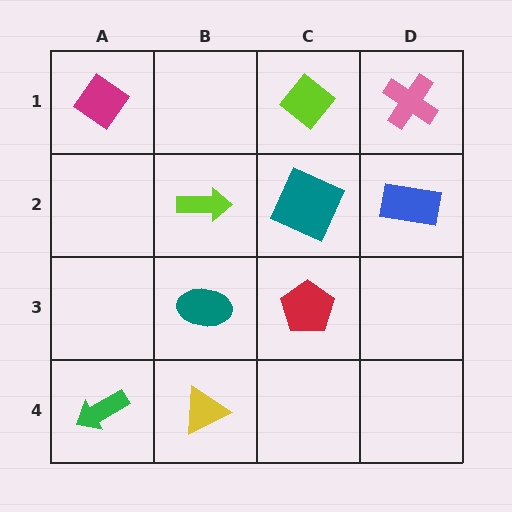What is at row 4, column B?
A yellow triangle.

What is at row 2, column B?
A lime arrow.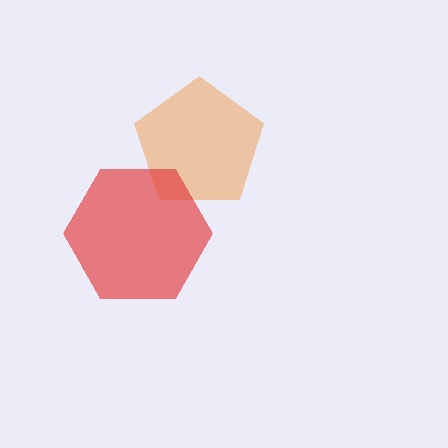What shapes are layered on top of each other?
The layered shapes are: an orange pentagon, a red hexagon.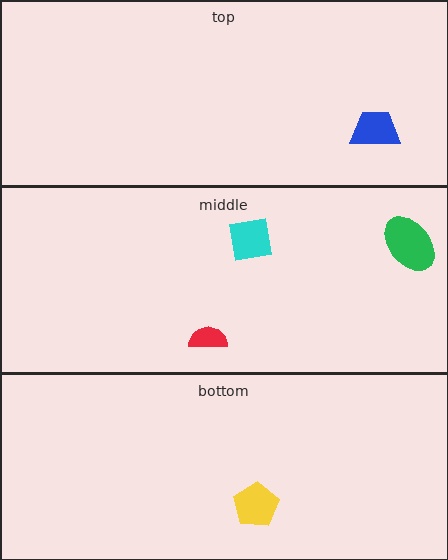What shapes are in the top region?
The blue trapezoid.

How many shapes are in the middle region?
3.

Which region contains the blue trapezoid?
The top region.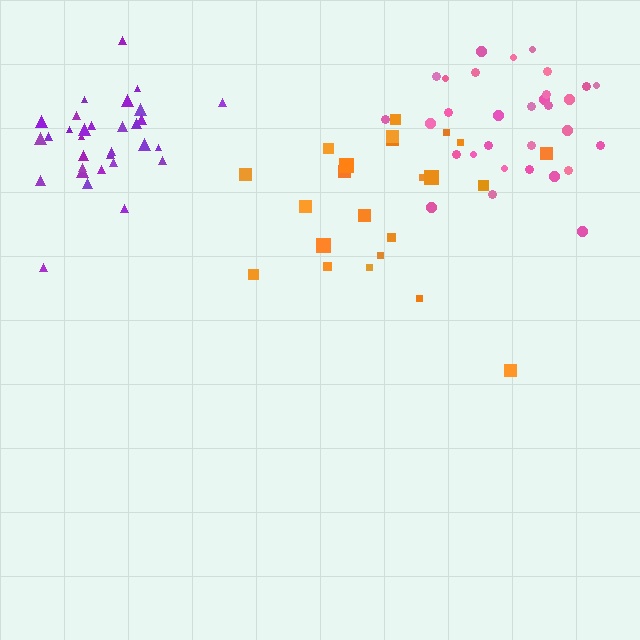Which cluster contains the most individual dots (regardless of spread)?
Purple (31).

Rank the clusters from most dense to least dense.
purple, pink, orange.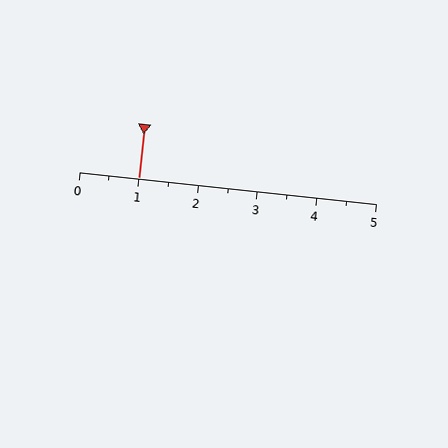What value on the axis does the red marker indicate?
The marker indicates approximately 1.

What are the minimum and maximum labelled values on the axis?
The axis runs from 0 to 5.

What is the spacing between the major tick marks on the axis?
The major ticks are spaced 1 apart.